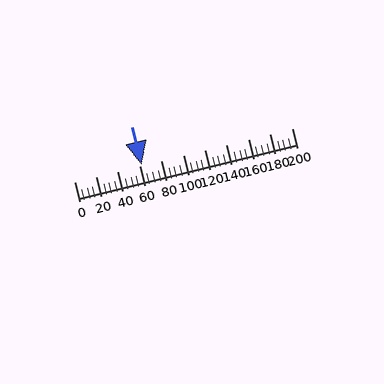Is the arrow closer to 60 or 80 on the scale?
The arrow is closer to 60.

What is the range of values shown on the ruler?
The ruler shows values from 0 to 200.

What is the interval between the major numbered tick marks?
The major tick marks are spaced 20 units apart.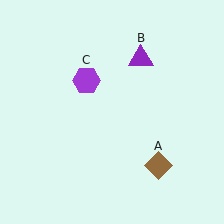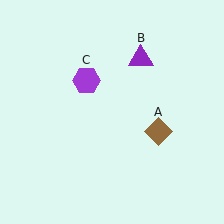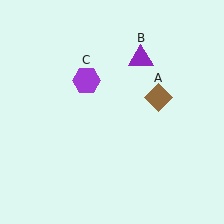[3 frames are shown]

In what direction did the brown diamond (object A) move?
The brown diamond (object A) moved up.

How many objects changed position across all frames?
1 object changed position: brown diamond (object A).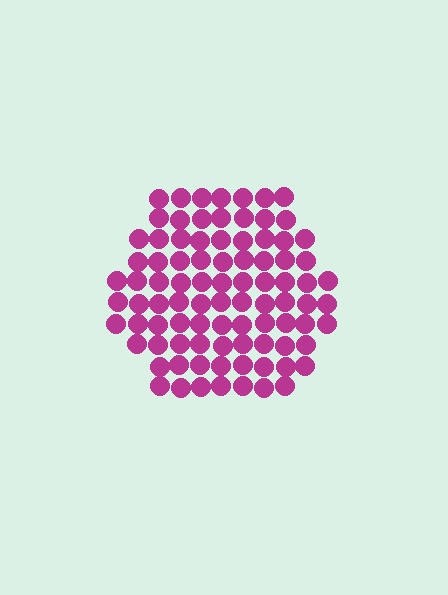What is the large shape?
The large shape is a hexagon.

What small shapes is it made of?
It is made of small circles.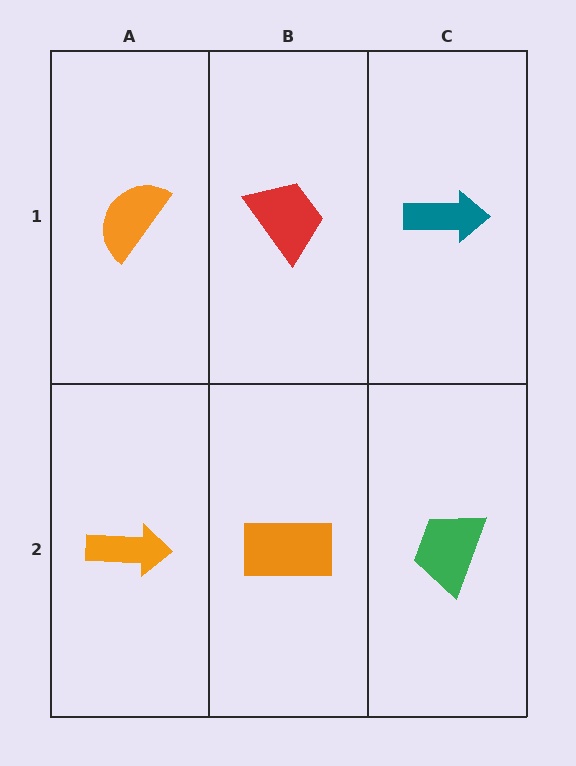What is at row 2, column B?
An orange rectangle.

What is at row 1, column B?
A red trapezoid.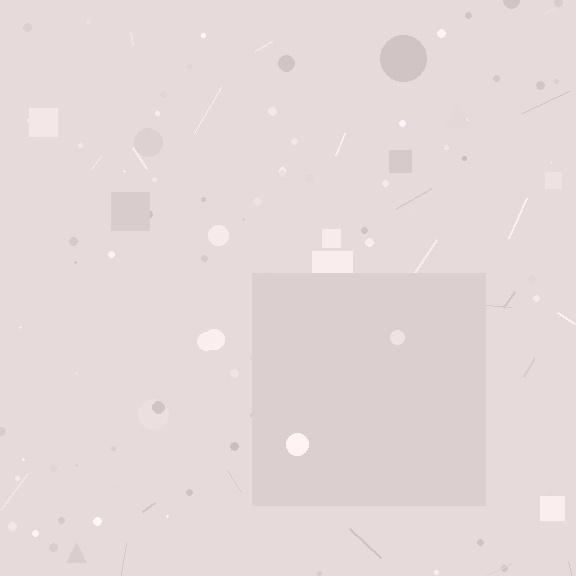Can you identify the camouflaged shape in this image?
The camouflaged shape is a square.